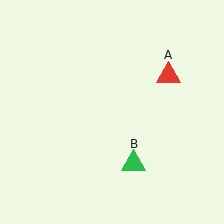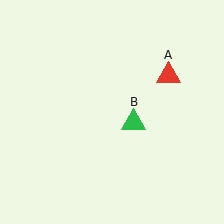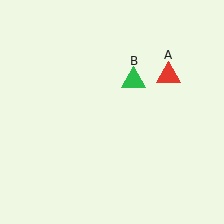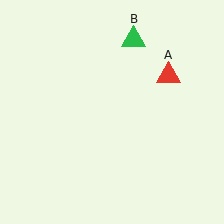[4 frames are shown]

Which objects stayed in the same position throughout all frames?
Red triangle (object A) remained stationary.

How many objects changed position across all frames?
1 object changed position: green triangle (object B).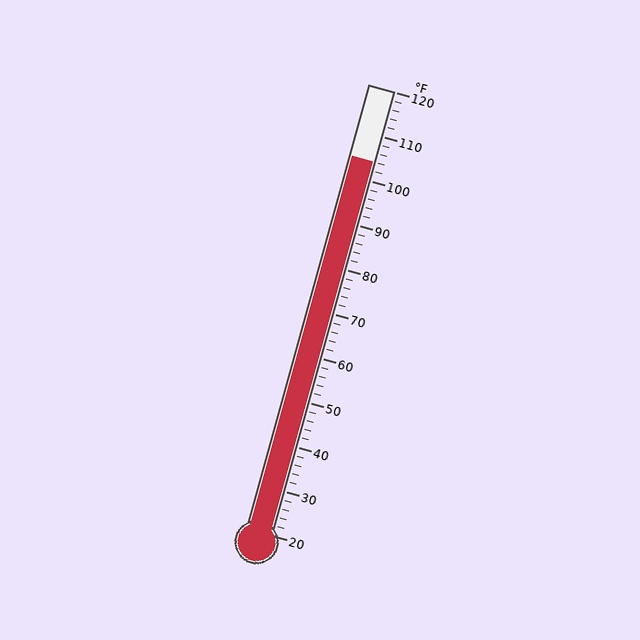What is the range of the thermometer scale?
The thermometer scale ranges from 20°F to 120°F.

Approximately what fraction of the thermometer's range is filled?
The thermometer is filled to approximately 85% of its range.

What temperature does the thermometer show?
The thermometer shows approximately 104°F.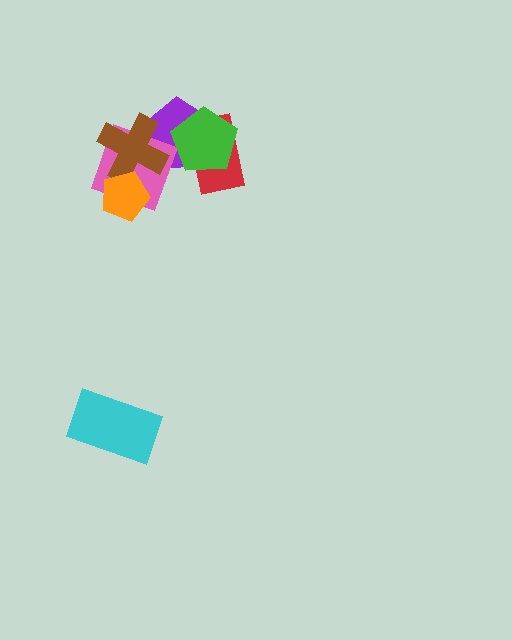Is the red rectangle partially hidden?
Yes, it is partially covered by another shape.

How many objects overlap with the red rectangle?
2 objects overlap with the red rectangle.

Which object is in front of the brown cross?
The orange pentagon is in front of the brown cross.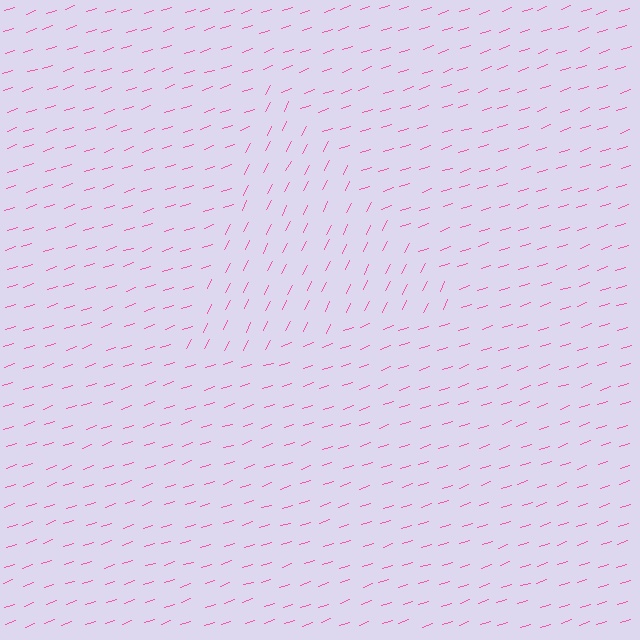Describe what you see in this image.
The image is filled with small pink line segments. A triangle region in the image has lines oriented differently from the surrounding lines, creating a visible texture boundary.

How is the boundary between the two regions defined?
The boundary is defined purely by a change in line orientation (approximately 45 degrees difference). All lines are the same color and thickness.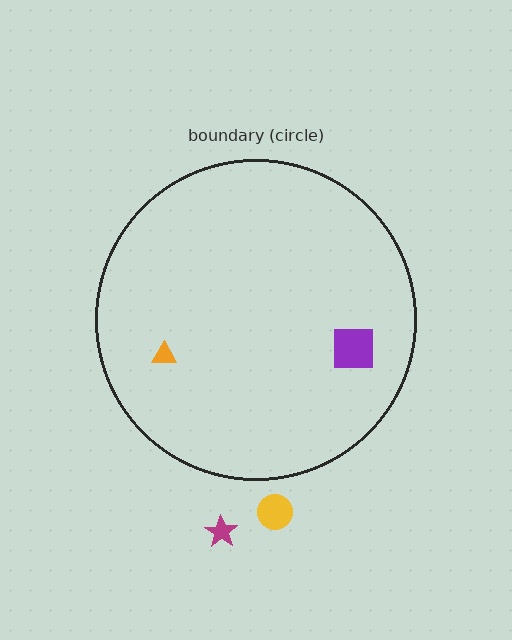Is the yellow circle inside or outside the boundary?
Outside.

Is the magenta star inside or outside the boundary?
Outside.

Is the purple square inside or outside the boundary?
Inside.